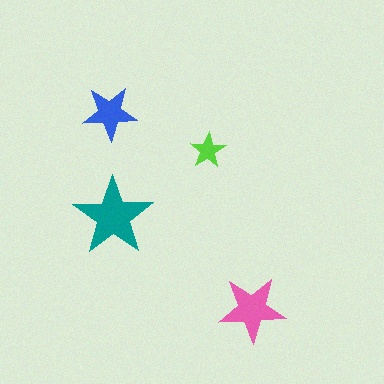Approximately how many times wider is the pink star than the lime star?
About 2 times wider.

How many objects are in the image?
There are 4 objects in the image.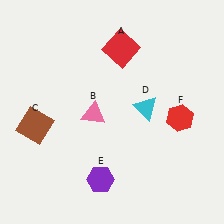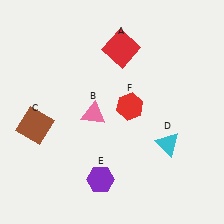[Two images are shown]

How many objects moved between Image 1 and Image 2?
2 objects moved between the two images.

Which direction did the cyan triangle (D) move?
The cyan triangle (D) moved down.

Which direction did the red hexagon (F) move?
The red hexagon (F) moved left.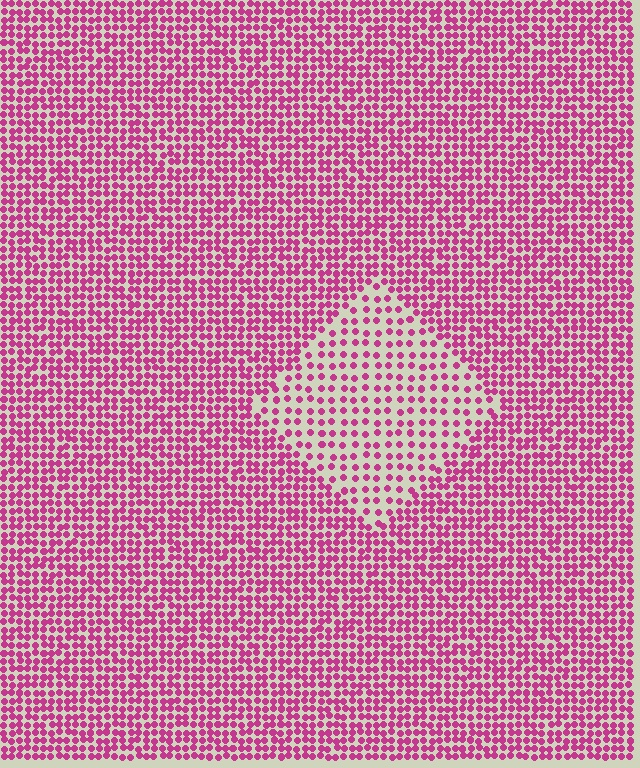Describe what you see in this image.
The image contains small magenta elements arranged at two different densities. A diamond-shaped region is visible where the elements are less densely packed than the surrounding area.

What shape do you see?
I see a diamond.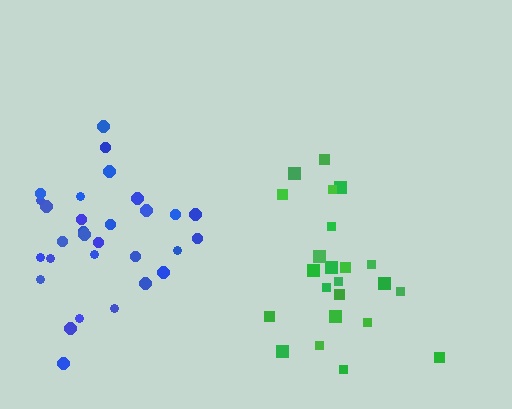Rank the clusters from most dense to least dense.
blue, green.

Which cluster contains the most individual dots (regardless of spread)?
Blue (30).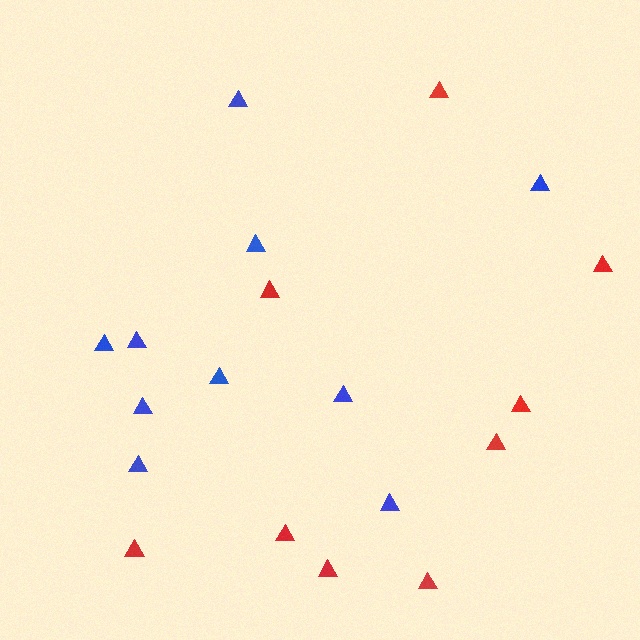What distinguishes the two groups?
There are 2 groups: one group of blue triangles (10) and one group of red triangles (9).